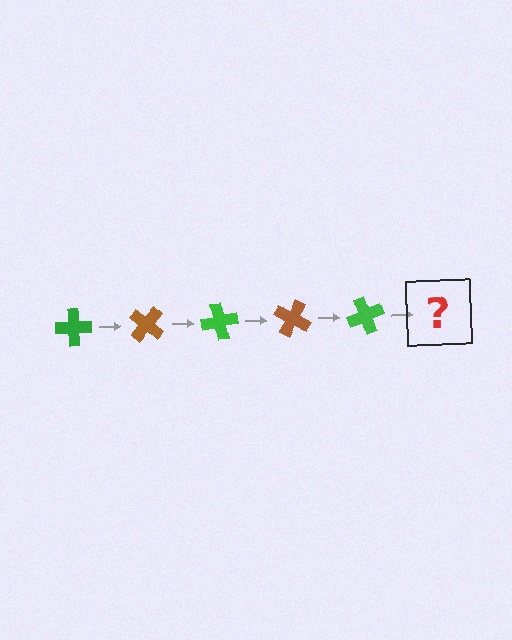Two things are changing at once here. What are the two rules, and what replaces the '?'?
The two rules are that it rotates 40 degrees each step and the color cycles through green and brown. The '?' should be a brown cross, rotated 200 degrees from the start.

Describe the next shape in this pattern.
It should be a brown cross, rotated 200 degrees from the start.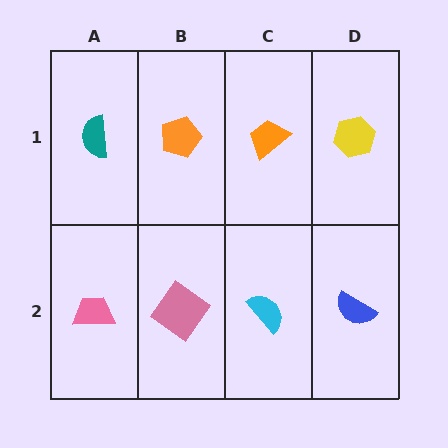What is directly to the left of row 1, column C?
An orange pentagon.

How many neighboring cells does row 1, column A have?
2.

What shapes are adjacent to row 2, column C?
An orange trapezoid (row 1, column C), a pink diamond (row 2, column B), a blue semicircle (row 2, column D).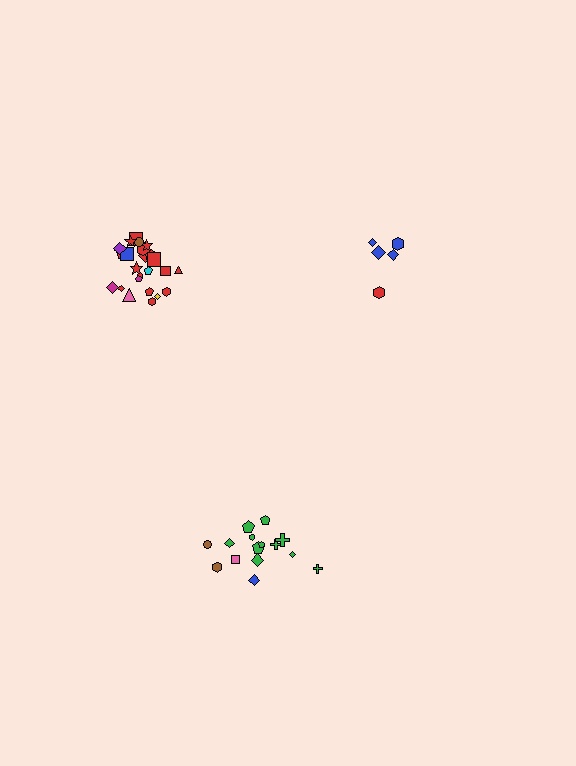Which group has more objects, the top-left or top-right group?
The top-left group.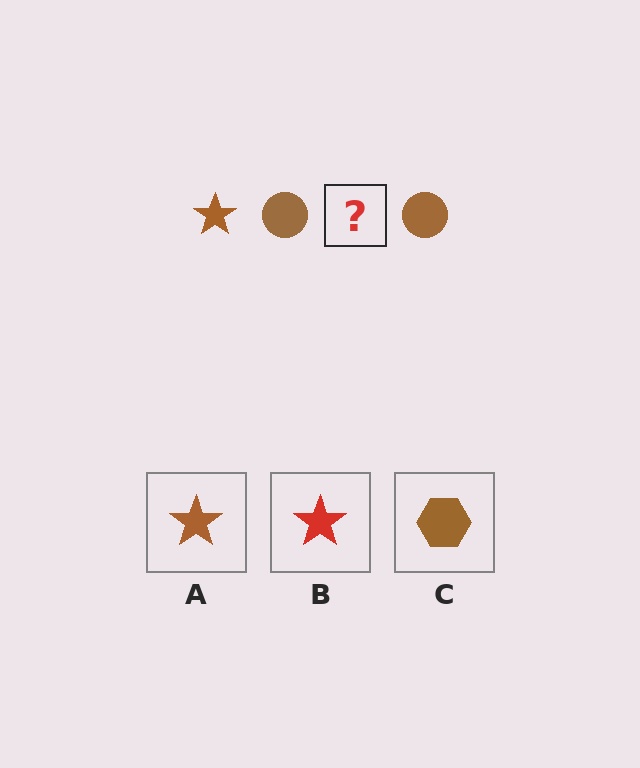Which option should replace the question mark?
Option A.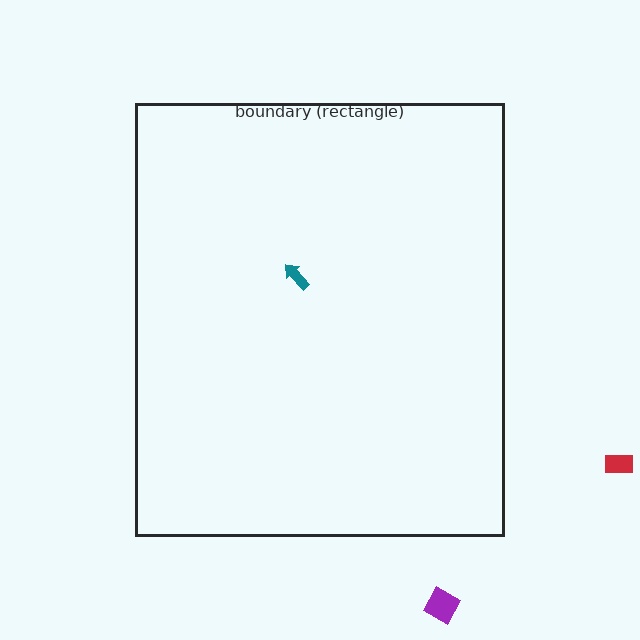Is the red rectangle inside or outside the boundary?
Outside.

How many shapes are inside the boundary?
1 inside, 2 outside.